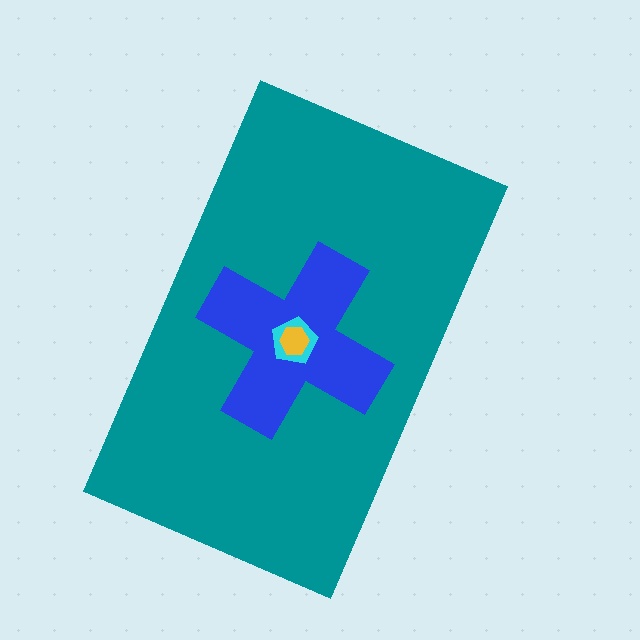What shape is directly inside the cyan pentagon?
The yellow hexagon.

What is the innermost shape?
The yellow hexagon.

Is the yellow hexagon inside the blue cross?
Yes.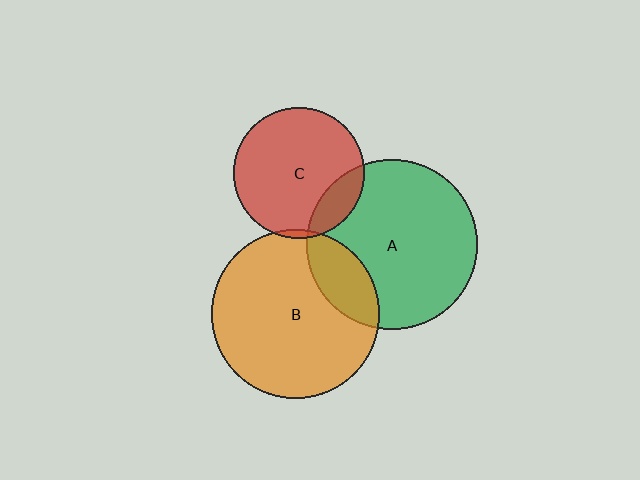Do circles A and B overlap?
Yes.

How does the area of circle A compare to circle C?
Approximately 1.7 times.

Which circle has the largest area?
Circle A (green).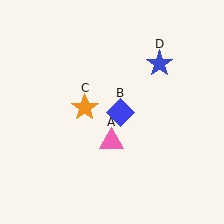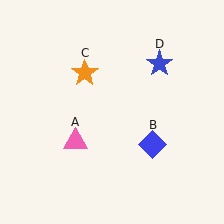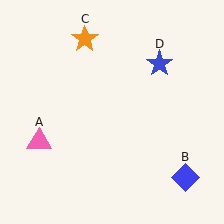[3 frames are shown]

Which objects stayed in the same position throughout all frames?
Blue star (object D) remained stationary.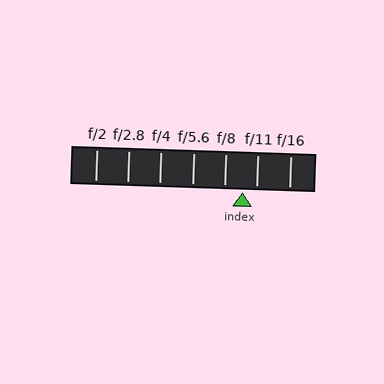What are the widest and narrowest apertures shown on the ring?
The widest aperture shown is f/2 and the narrowest is f/16.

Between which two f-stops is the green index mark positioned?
The index mark is between f/8 and f/11.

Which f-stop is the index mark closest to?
The index mark is closest to f/11.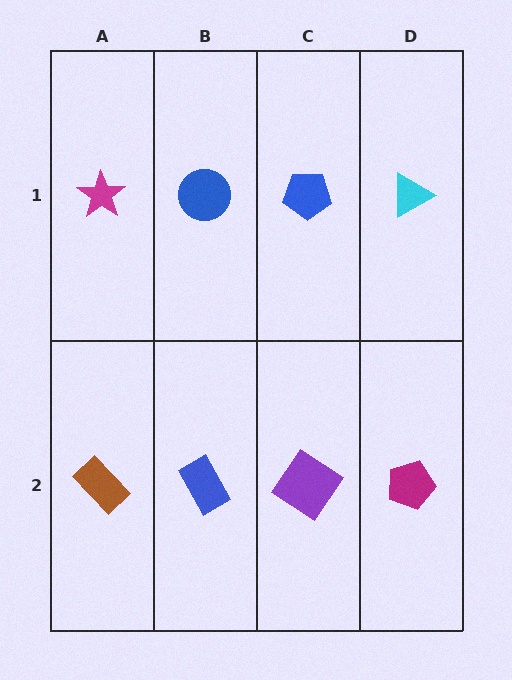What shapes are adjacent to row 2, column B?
A blue circle (row 1, column B), a brown rectangle (row 2, column A), a purple diamond (row 2, column C).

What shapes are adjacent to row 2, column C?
A blue pentagon (row 1, column C), a blue rectangle (row 2, column B), a magenta pentagon (row 2, column D).